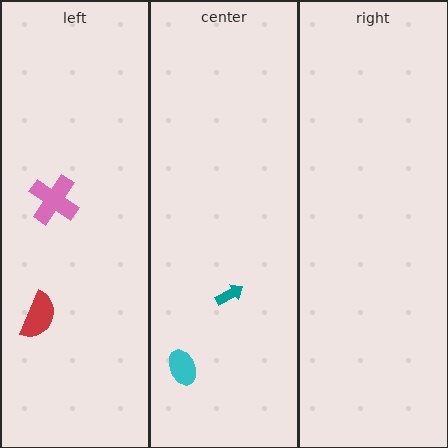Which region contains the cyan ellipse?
The center region.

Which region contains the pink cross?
The left region.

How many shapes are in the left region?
2.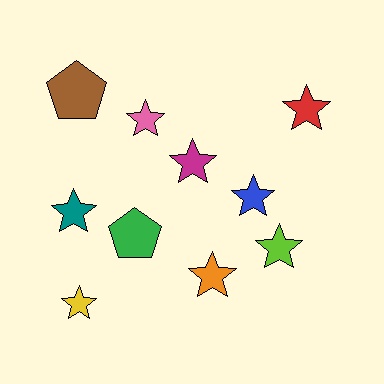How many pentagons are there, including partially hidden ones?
There are 2 pentagons.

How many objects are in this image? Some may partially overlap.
There are 10 objects.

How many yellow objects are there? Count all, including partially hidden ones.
There is 1 yellow object.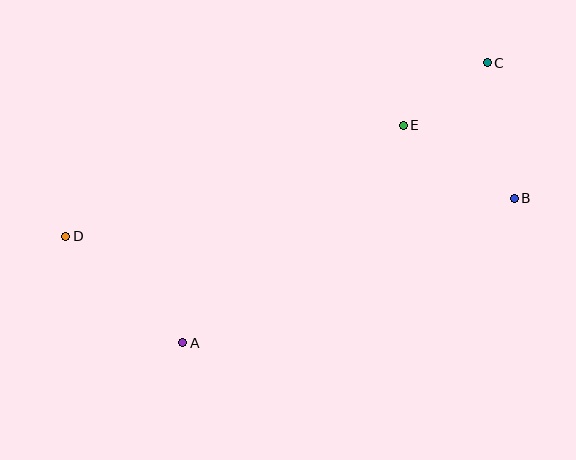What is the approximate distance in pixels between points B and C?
The distance between B and C is approximately 138 pixels.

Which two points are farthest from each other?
Points C and D are farthest from each other.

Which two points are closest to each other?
Points C and E are closest to each other.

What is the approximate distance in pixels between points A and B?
The distance between A and B is approximately 362 pixels.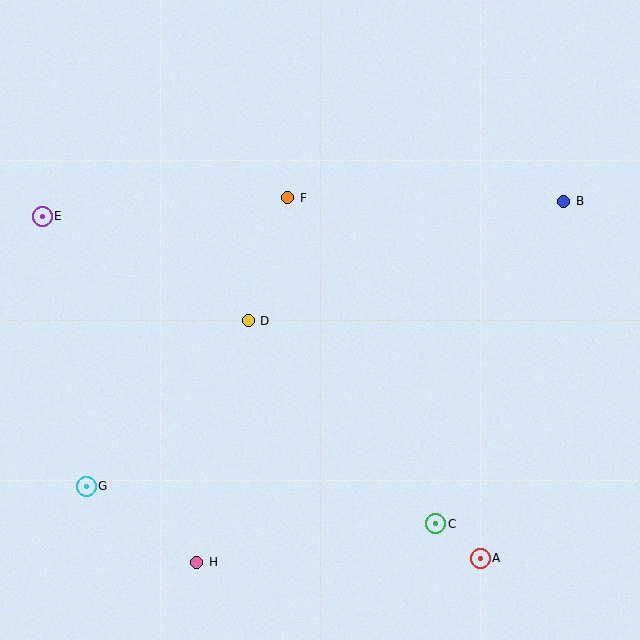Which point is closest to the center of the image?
Point D at (248, 321) is closest to the center.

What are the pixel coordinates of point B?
Point B is at (564, 201).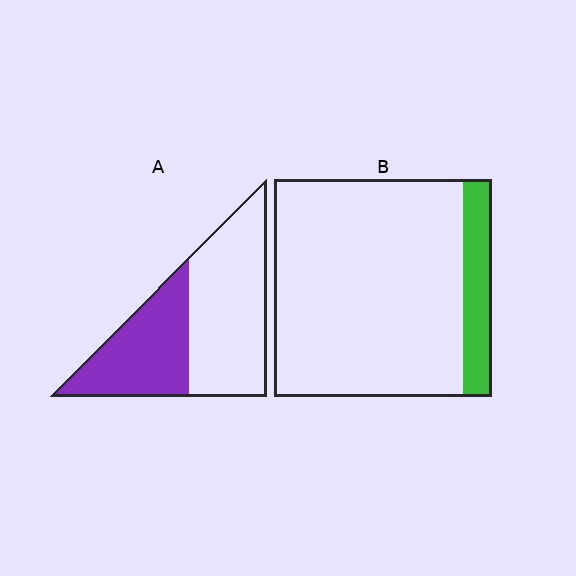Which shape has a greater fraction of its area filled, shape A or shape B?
Shape A.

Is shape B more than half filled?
No.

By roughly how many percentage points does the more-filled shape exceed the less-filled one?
By roughly 30 percentage points (A over B).